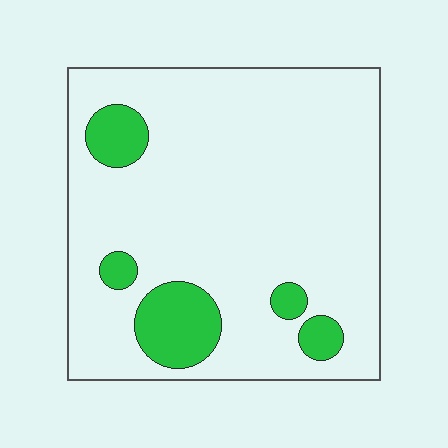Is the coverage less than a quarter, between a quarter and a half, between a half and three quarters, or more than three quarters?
Less than a quarter.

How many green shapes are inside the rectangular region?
5.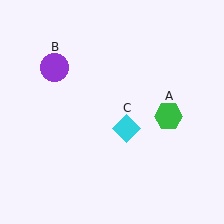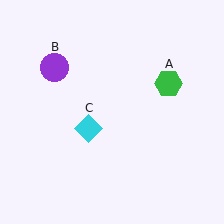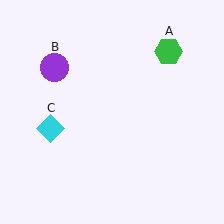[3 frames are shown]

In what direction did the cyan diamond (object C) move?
The cyan diamond (object C) moved left.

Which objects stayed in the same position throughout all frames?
Purple circle (object B) remained stationary.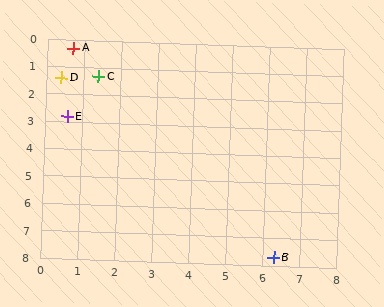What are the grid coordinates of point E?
Point E is at approximately (0.6, 2.8).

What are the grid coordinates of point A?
Point A is at approximately (0.7, 0.3).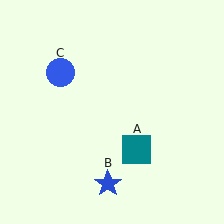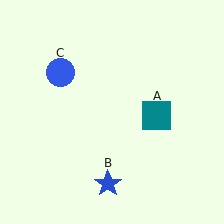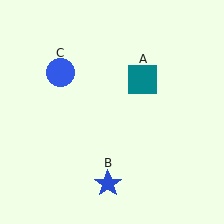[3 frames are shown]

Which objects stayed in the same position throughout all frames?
Blue star (object B) and blue circle (object C) remained stationary.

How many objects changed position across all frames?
1 object changed position: teal square (object A).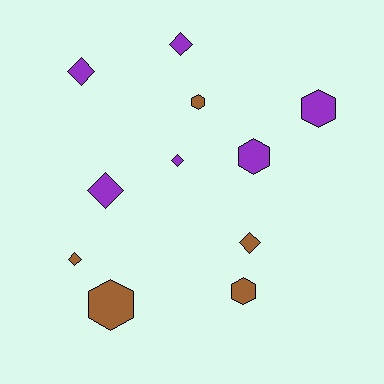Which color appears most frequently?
Purple, with 6 objects.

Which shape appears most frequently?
Diamond, with 6 objects.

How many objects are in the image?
There are 11 objects.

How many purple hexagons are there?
There are 2 purple hexagons.